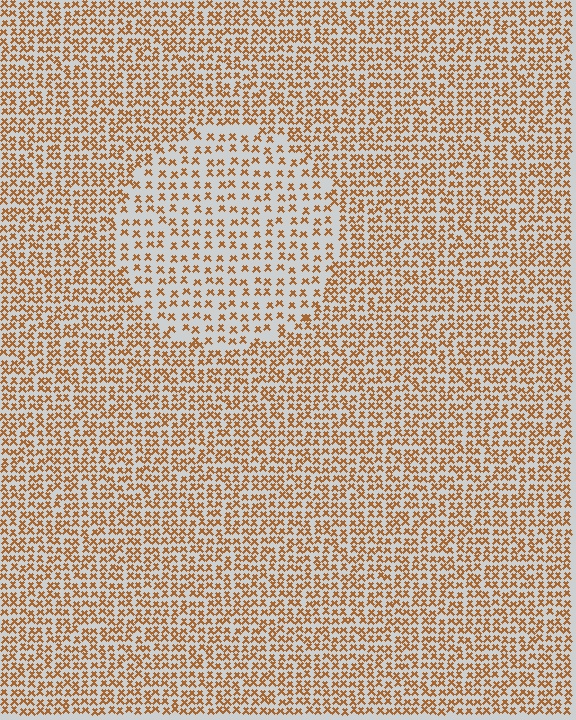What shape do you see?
I see a circle.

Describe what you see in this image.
The image contains small brown elements arranged at two different densities. A circle-shaped region is visible where the elements are less densely packed than the surrounding area.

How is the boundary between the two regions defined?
The boundary is defined by a change in element density (approximately 1.8x ratio). All elements are the same color, size, and shape.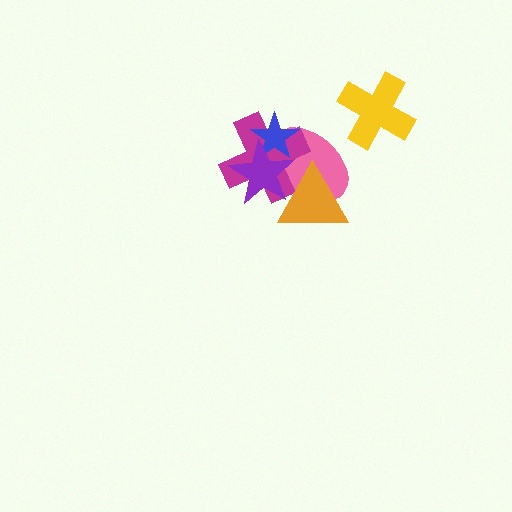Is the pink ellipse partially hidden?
Yes, it is partially covered by another shape.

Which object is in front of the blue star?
The purple star is in front of the blue star.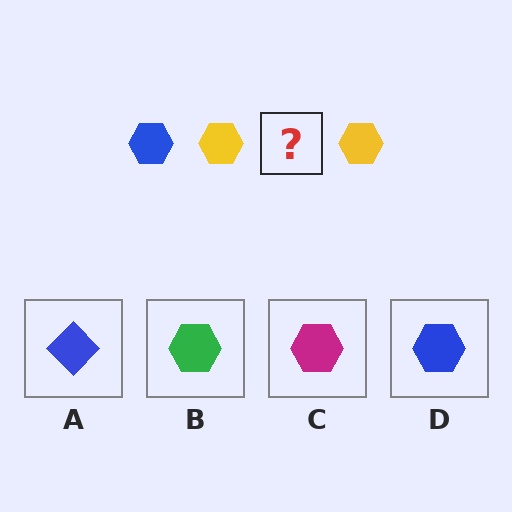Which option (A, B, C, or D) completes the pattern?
D.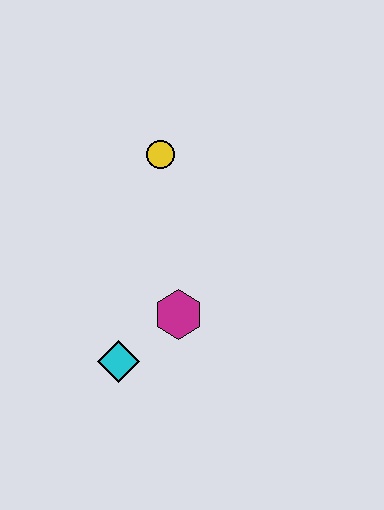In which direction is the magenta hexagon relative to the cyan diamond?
The magenta hexagon is to the right of the cyan diamond.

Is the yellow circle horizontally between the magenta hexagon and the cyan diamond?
Yes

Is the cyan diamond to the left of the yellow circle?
Yes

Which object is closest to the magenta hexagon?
The cyan diamond is closest to the magenta hexagon.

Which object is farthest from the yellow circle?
The cyan diamond is farthest from the yellow circle.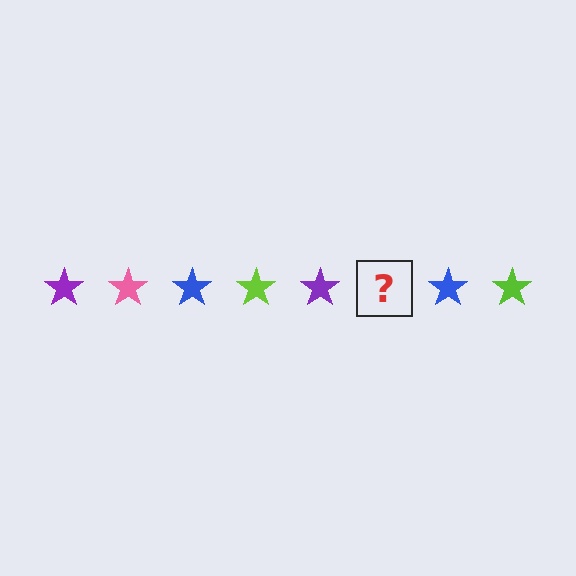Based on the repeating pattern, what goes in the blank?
The blank should be a pink star.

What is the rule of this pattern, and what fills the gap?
The rule is that the pattern cycles through purple, pink, blue, lime stars. The gap should be filled with a pink star.